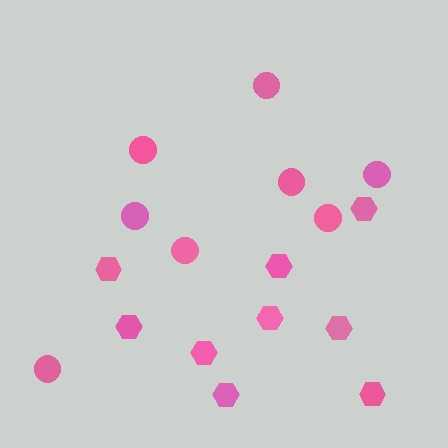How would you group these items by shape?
There are 2 groups: one group of hexagons (9) and one group of circles (8).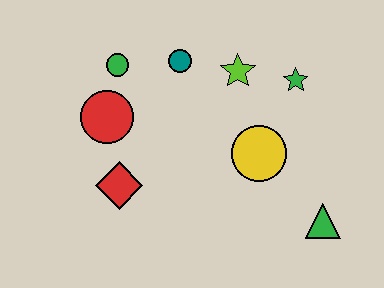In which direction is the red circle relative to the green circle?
The red circle is below the green circle.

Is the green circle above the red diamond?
Yes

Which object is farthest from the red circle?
The green triangle is farthest from the red circle.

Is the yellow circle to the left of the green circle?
No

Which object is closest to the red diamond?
The red circle is closest to the red diamond.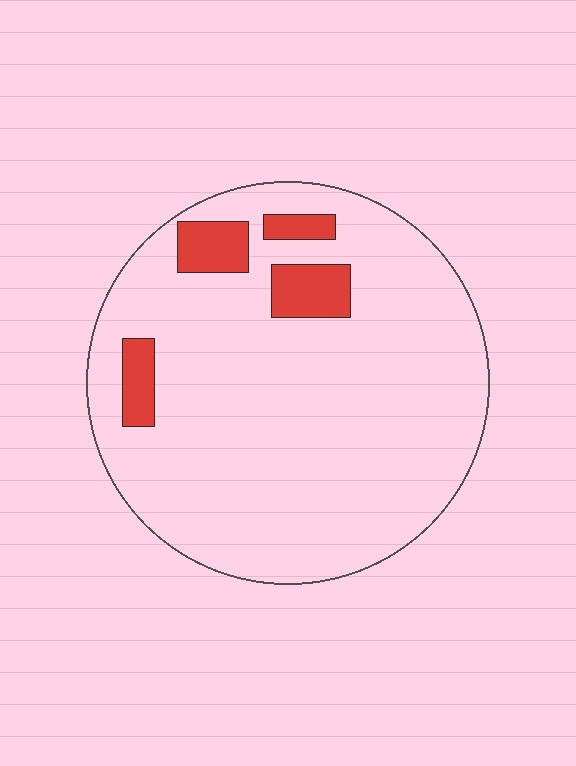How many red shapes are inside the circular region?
4.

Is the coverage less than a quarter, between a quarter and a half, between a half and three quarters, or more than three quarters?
Less than a quarter.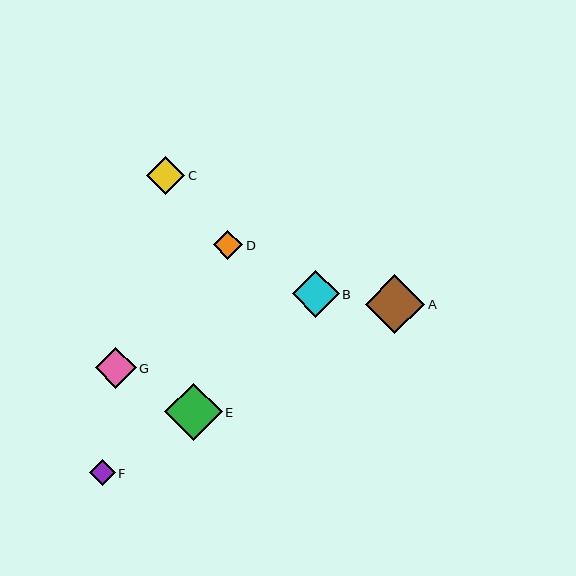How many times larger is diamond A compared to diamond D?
Diamond A is approximately 2.0 times the size of diamond D.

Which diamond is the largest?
Diamond A is the largest with a size of approximately 59 pixels.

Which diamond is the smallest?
Diamond F is the smallest with a size of approximately 25 pixels.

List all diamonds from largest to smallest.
From largest to smallest: A, E, B, G, C, D, F.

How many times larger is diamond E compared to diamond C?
Diamond E is approximately 1.5 times the size of diamond C.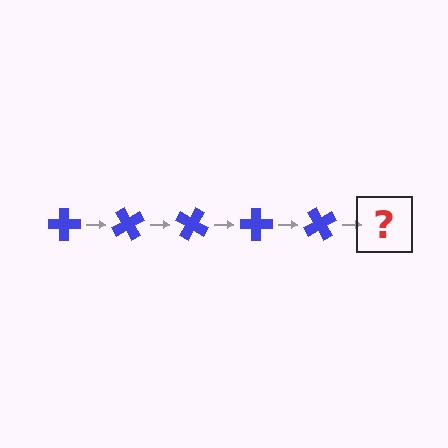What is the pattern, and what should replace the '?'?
The pattern is that the cross rotates 60 degrees each step. The '?' should be a blue cross rotated 300 degrees.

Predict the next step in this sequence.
The next step is a blue cross rotated 300 degrees.